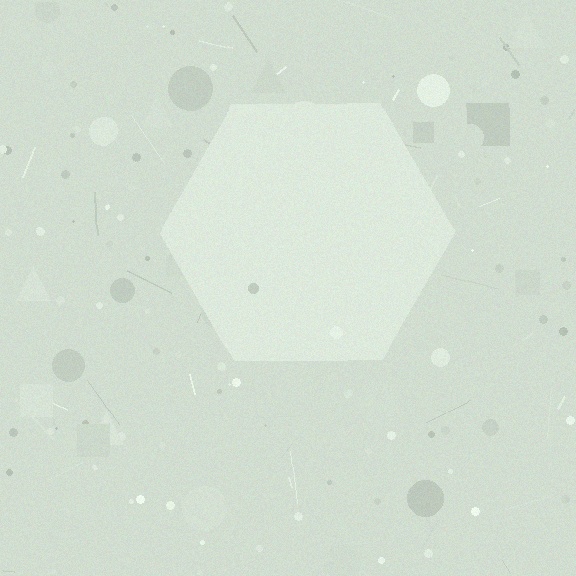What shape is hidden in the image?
A hexagon is hidden in the image.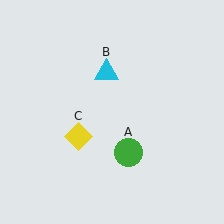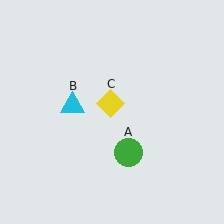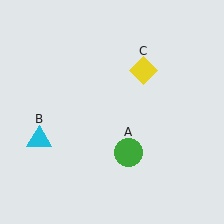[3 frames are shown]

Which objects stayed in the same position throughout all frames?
Green circle (object A) remained stationary.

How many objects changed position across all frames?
2 objects changed position: cyan triangle (object B), yellow diamond (object C).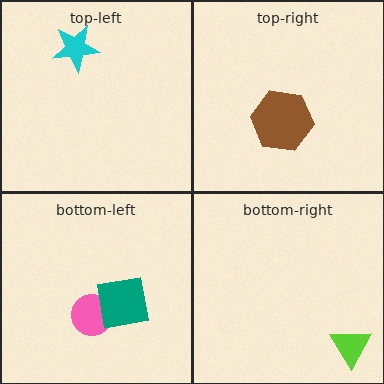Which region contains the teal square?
The bottom-left region.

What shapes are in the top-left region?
The cyan star.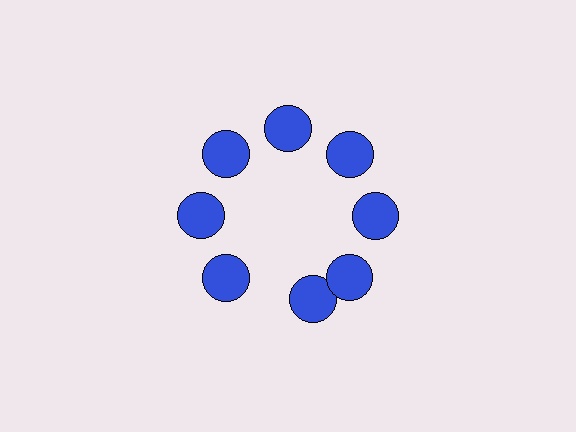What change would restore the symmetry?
The symmetry would be restored by rotating it back into even spacing with its neighbors so that all 8 circles sit at equal angles and equal distance from the center.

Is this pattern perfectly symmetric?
No. The 8 blue circles are arranged in a ring, but one element near the 6 o'clock position is rotated out of alignment along the ring, breaking the 8-fold rotational symmetry.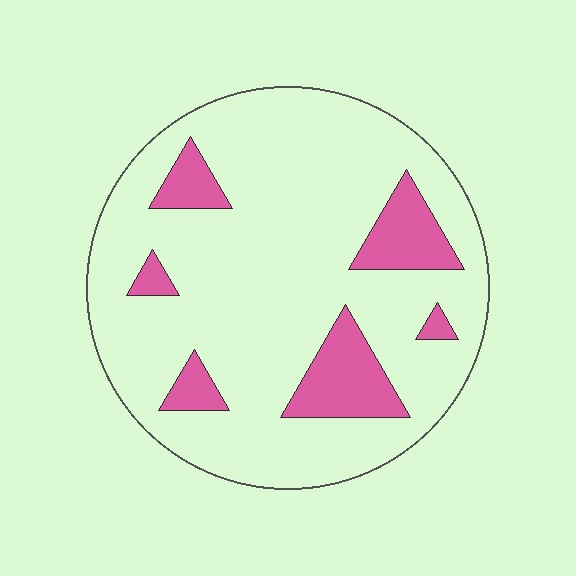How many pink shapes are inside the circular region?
6.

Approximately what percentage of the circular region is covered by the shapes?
Approximately 15%.